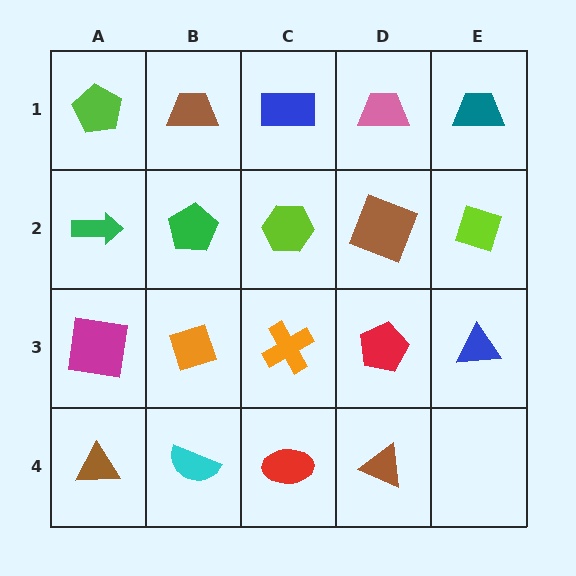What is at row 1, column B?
A brown trapezoid.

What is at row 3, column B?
An orange diamond.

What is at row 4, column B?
A cyan semicircle.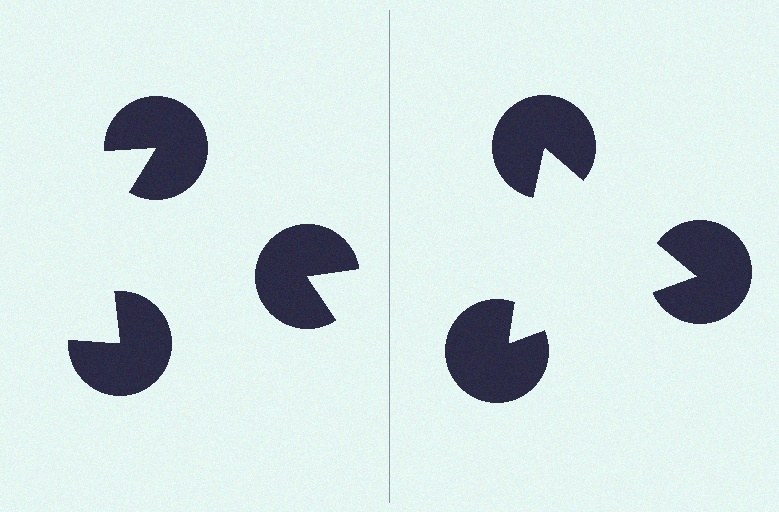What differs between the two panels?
The pac-man discs are positioned identically on both sides; only the wedge orientations differ. On the right they align to a triangle; on the left they are misaligned.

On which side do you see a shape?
An illusory triangle appears on the right side. On the left side the wedge cuts are rotated, so no coherent shape forms.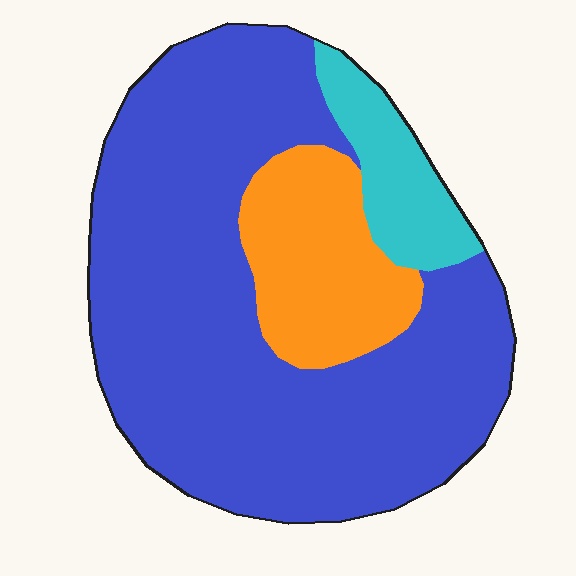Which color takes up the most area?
Blue, at roughly 75%.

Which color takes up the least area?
Cyan, at roughly 10%.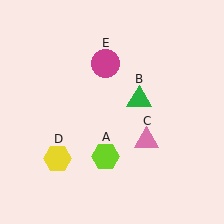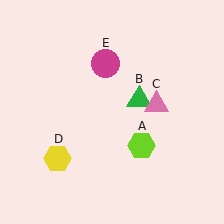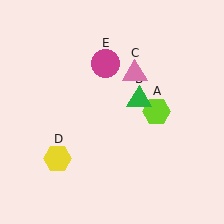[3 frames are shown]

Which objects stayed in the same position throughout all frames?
Green triangle (object B) and yellow hexagon (object D) and magenta circle (object E) remained stationary.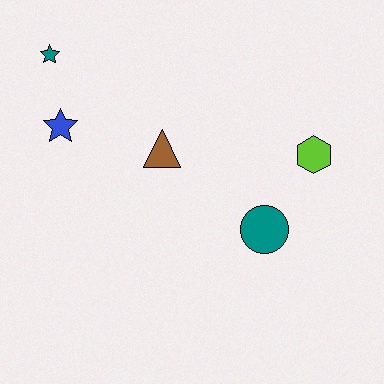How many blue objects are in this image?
There is 1 blue object.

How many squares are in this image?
There are no squares.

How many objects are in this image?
There are 5 objects.